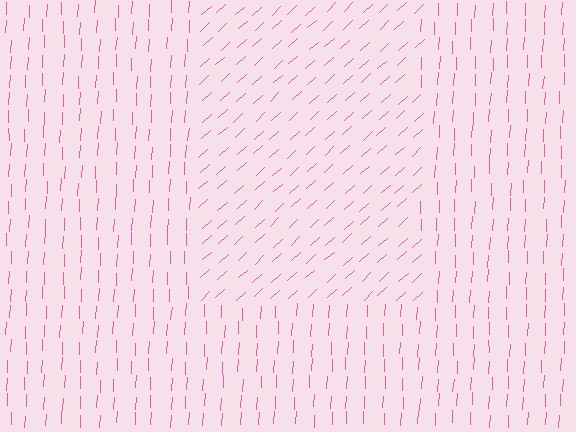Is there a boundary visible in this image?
Yes, there is a texture boundary formed by a change in line orientation.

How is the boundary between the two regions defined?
The boundary is defined purely by a change in line orientation (approximately 45 degrees difference). All lines are the same color and thickness.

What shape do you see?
I see a rectangle.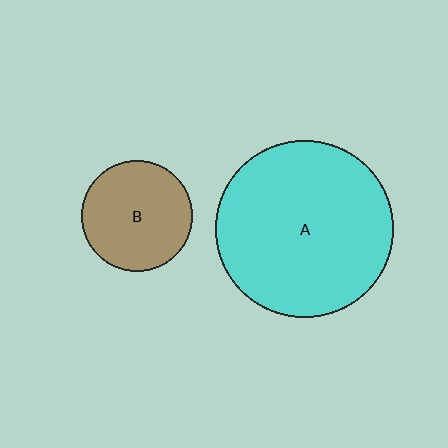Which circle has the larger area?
Circle A (cyan).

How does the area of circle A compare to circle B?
Approximately 2.5 times.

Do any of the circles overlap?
No, none of the circles overlap.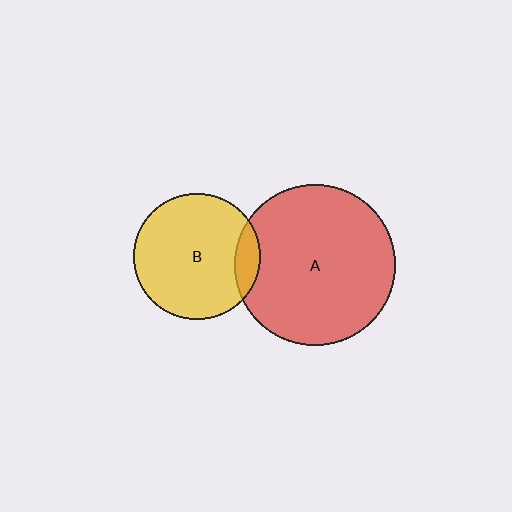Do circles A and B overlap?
Yes.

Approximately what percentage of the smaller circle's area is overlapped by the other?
Approximately 10%.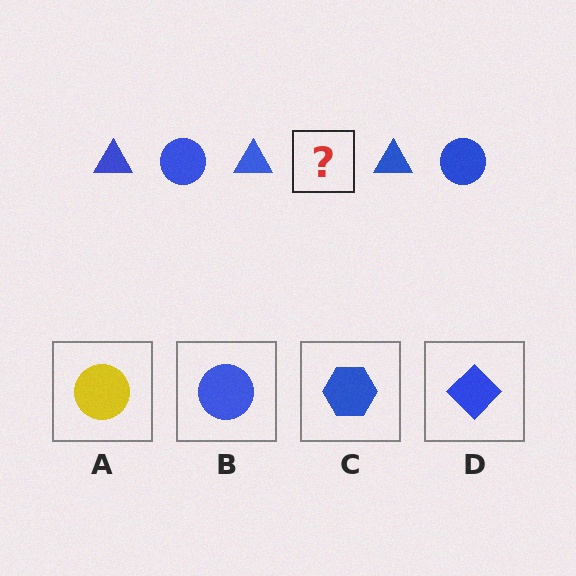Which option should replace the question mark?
Option B.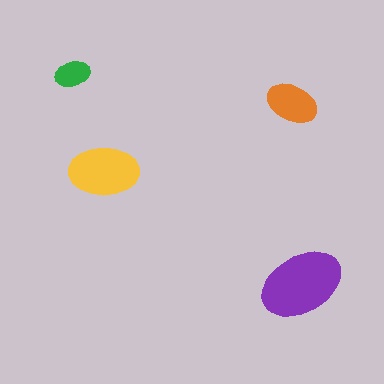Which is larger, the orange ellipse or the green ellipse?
The orange one.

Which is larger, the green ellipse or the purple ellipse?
The purple one.